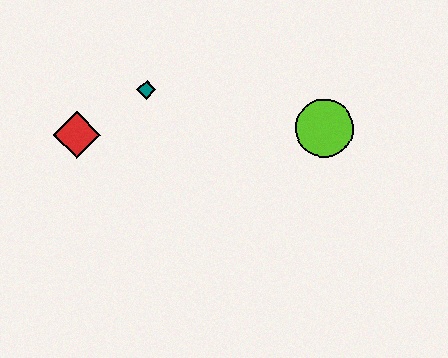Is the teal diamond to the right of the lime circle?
No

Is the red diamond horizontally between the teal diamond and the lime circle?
No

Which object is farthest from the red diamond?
The lime circle is farthest from the red diamond.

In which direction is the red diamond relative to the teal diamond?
The red diamond is to the left of the teal diamond.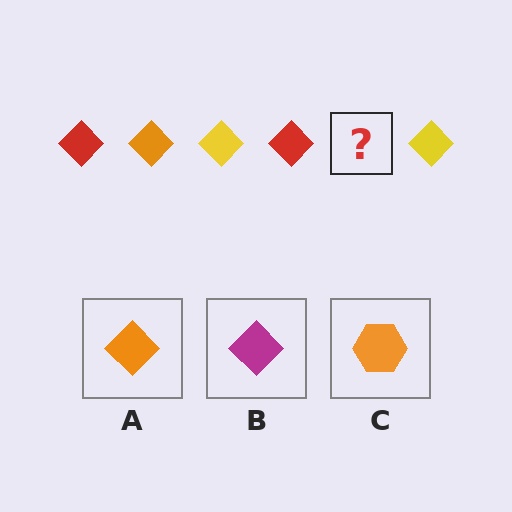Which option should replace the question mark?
Option A.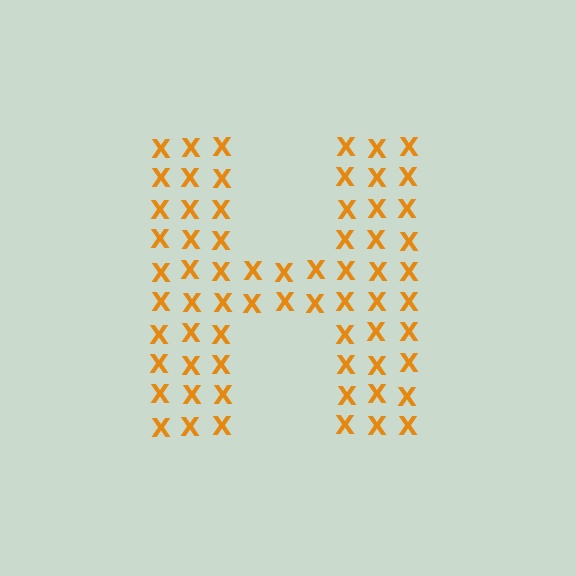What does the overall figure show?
The overall figure shows the letter H.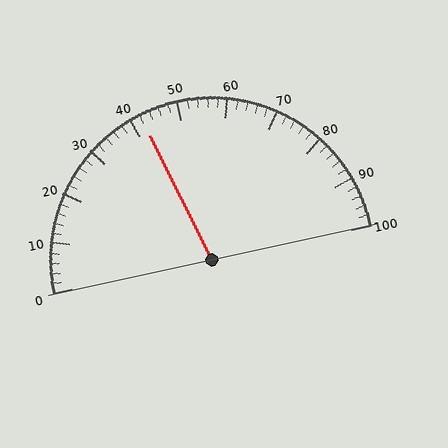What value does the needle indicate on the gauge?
The needle indicates approximately 42.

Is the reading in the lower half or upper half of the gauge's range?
The reading is in the lower half of the range (0 to 100).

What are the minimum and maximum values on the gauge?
The gauge ranges from 0 to 100.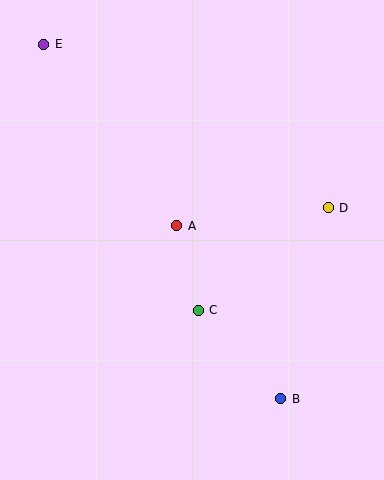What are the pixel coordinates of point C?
Point C is at (198, 310).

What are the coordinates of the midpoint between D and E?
The midpoint between D and E is at (186, 126).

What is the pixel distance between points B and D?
The distance between B and D is 197 pixels.